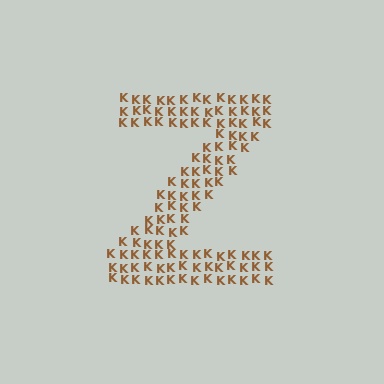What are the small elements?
The small elements are letter K's.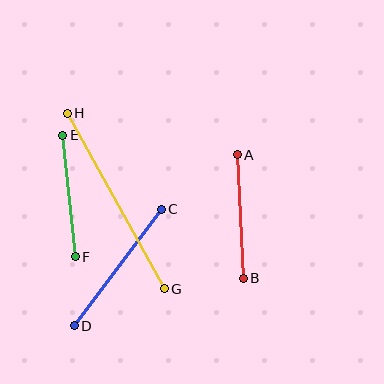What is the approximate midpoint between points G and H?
The midpoint is at approximately (116, 201) pixels.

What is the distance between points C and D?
The distance is approximately 146 pixels.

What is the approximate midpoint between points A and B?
The midpoint is at approximately (240, 217) pixels.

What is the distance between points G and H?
The distance is approximately 201 pixels.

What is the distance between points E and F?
The distance is approximately 122 pixels.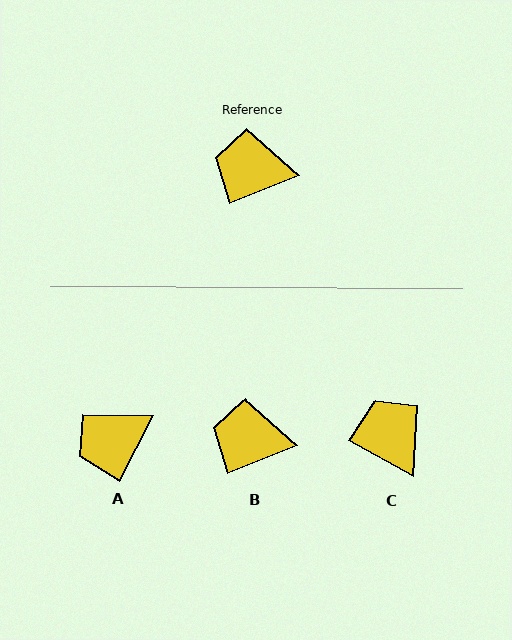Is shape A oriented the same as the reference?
No, it is off by about 41 degrees.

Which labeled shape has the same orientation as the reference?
B.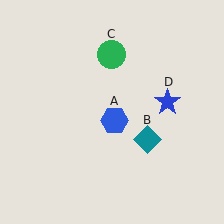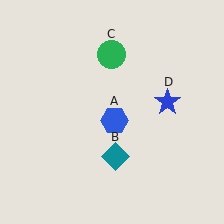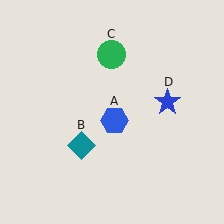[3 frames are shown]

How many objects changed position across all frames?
1 object changed position: teal diamond (object B).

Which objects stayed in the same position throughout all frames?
Blue hexagon (object A) and green circle (object C) and blue star (object D) remained stationary.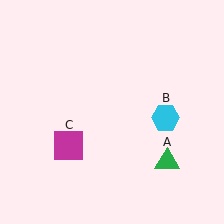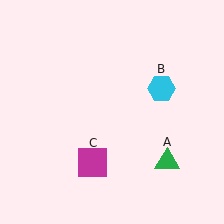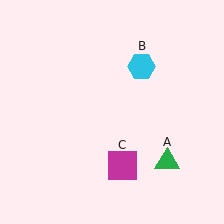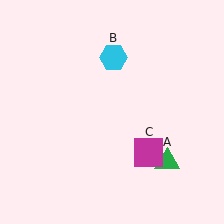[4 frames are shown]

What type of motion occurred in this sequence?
The cyan hexagon (object B), magenta square (object C) rotated counterclockwise around the center of the scene.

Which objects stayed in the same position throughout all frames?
Green triangle (object A) remained stationary.